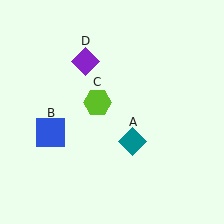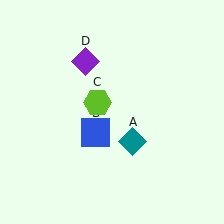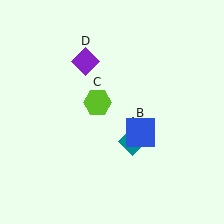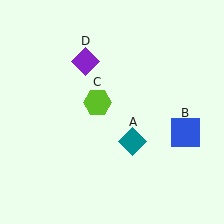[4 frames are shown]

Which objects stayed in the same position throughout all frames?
Teal diamond (object A) and lime hexagon (object C) and purple diamond (object D) remained stationary.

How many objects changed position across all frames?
1 object changed position: blue square (object B).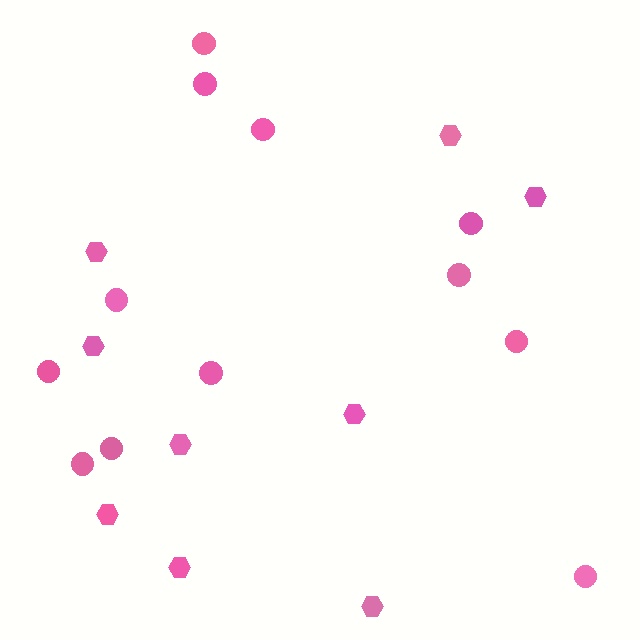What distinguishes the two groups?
There are 2 groups: one group of circles (12) and one group of hexagons (9).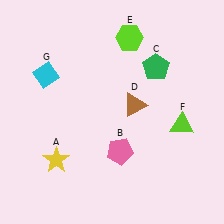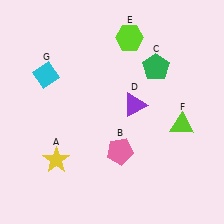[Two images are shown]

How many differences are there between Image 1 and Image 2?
There is 1 difference between the two images.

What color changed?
The triangle (D) changed from brown in Image 1 to purple in Image 2.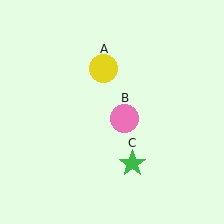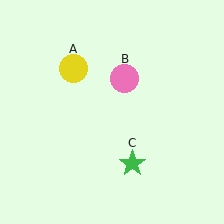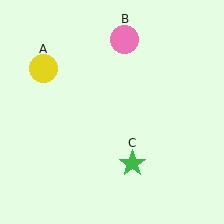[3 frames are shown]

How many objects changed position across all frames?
2 objects changed position: yellow circle (object A), pink circle (object B).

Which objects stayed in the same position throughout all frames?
Green star (object C) remained stationary.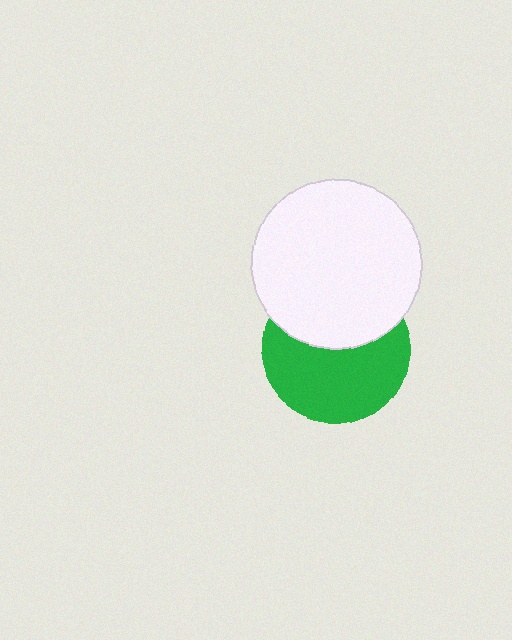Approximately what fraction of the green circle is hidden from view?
Roughly 41% of the green circle is hidden behind the white circle.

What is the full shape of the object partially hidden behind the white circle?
The partially hidden object is a green circle.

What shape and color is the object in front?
The object in front is a white circle.